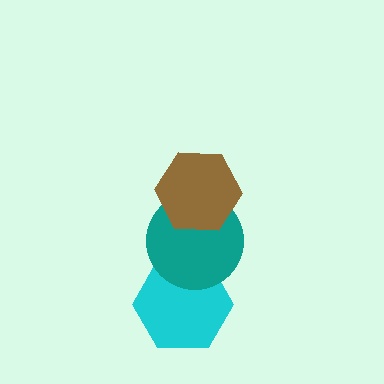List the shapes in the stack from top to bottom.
From top to bottom: the brown hexagon, the teal circle, the cyan hexagon.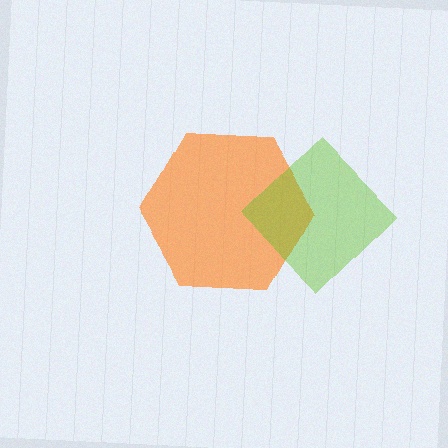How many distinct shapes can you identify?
There are 2 distinct shapes: an orange hexagon, a lime diamond.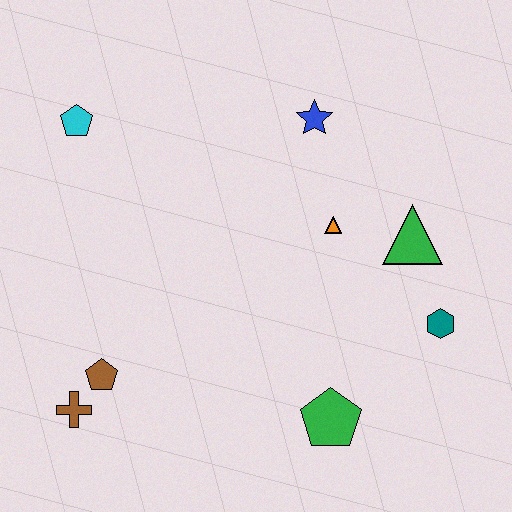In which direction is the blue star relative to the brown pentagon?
The blue star is above the brown pentagon.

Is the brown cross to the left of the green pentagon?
Yes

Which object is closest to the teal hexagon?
The green triangle is closest to the teal hexagon.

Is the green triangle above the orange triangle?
No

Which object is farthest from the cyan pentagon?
The teal hexagon is farthest from the cyan pentagon.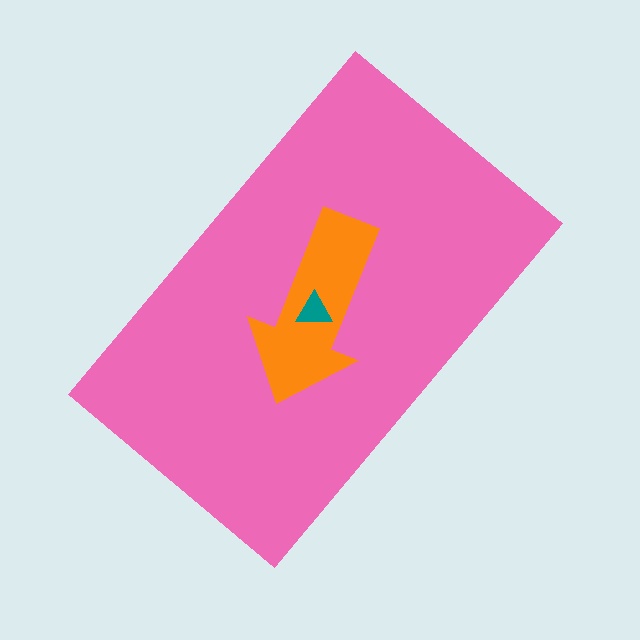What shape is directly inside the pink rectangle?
The orange arrow.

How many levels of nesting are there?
3.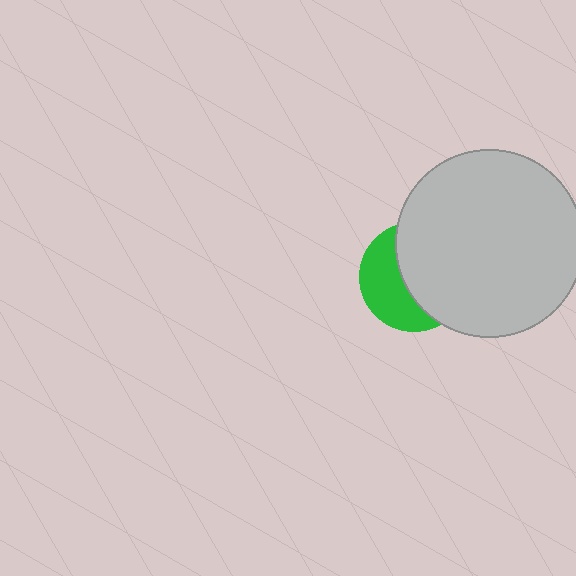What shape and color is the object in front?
The object in front is a light gray circle.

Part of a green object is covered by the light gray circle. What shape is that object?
It is a circle.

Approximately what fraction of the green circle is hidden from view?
Roughly 57% of the green circle is hidden behind the light gray circle.